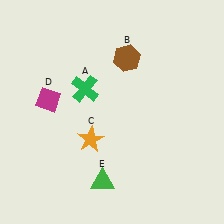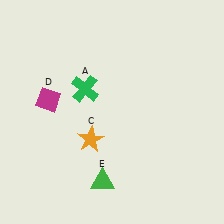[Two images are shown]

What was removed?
The brown hexagon (B) was removed in Image 2.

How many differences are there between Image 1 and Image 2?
There is 1 difference between the two images.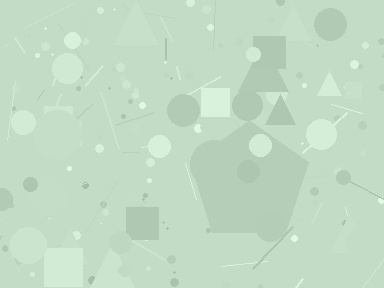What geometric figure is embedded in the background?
A pentagon is embedded in the background.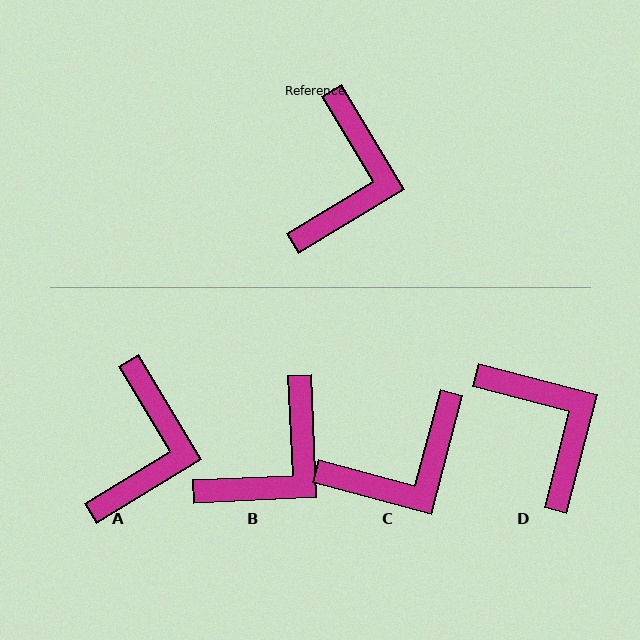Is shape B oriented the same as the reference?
No, it is off by about 28 degrees.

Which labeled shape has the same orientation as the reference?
A.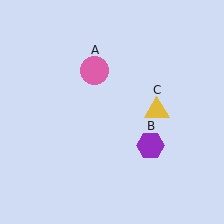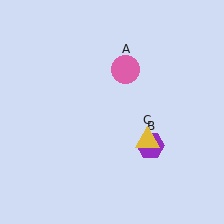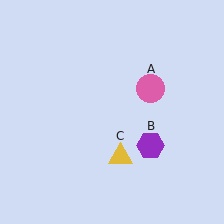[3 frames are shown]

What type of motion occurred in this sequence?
The pink circle (object A), yellow triangle (object C) rotated clockwise around the center of the scene.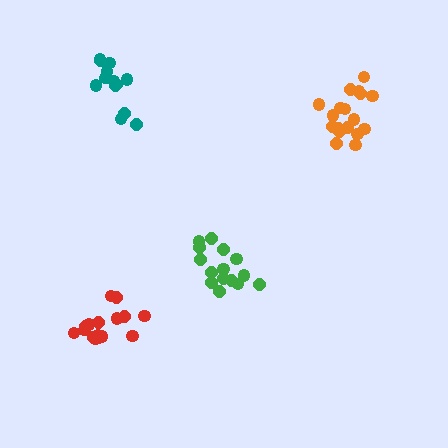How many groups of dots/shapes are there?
There are 4 groups.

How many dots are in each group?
Group 1: 18 dots, Group 2: 15 dots, Group 3: 14 dots, Group 4: 16 dots (63 total).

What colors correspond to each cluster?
The clusters are colored: orange, green, teal, red.